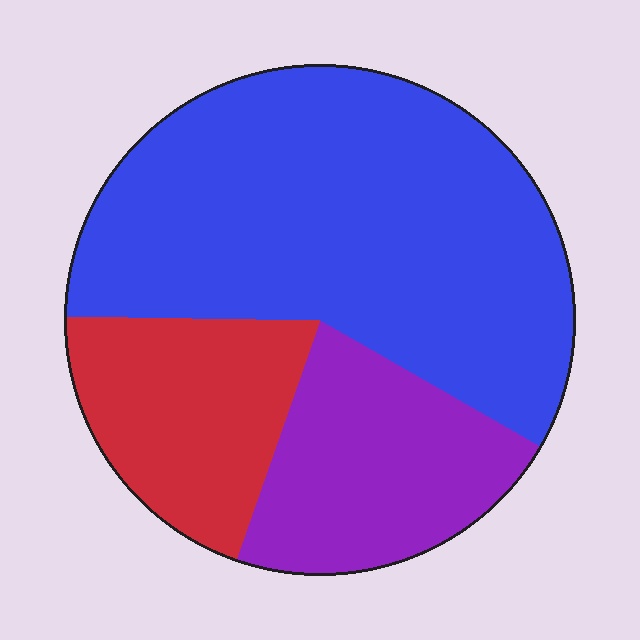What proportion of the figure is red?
Red covers 20% of the figure.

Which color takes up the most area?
Blue, at roughly 60%.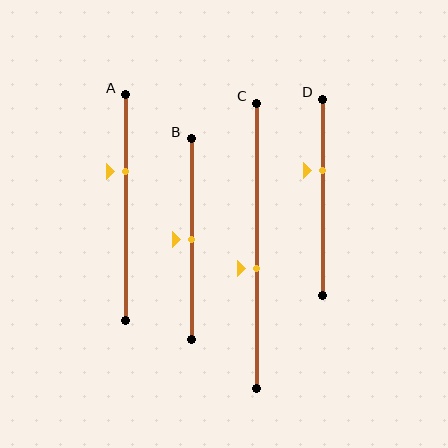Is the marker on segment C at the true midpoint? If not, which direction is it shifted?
No, the marker on segment C is shifted downward by about 8% of the segment length.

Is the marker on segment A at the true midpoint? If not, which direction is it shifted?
No, the marker on segment A is shifted upward by about 16% of the segment length.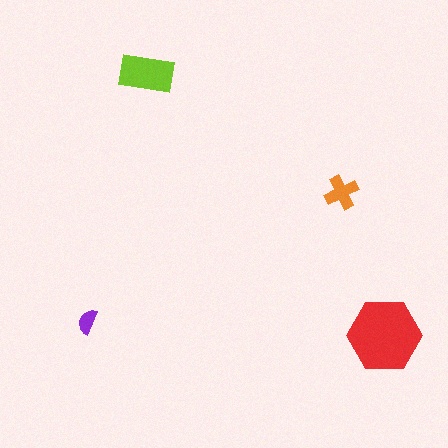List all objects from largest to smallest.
The red hexagon, the lime rectangle, the orange cross, the purple semicircle.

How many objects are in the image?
There are 4 objects in the image.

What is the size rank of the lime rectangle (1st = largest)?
2nd.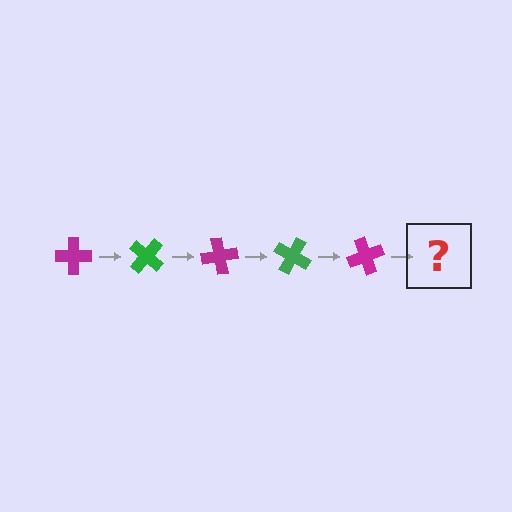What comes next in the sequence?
The next element should be a green cross, rotated 200 degrees from the start.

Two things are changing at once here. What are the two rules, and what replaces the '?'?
The two rules are that it rotates 40 degrees each step and the color cycles through magenta and green. The '?' should be a green cross, rotated 200 degrees from the start.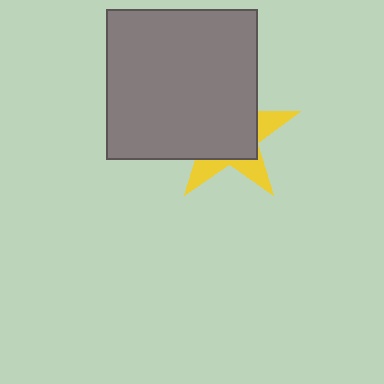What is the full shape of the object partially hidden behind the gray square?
The partially hidden object is a yellow star.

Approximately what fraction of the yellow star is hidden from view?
Roughly 67% of the yellow star is hidden behind the gray square.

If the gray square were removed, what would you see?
You would see the complete yellow star.